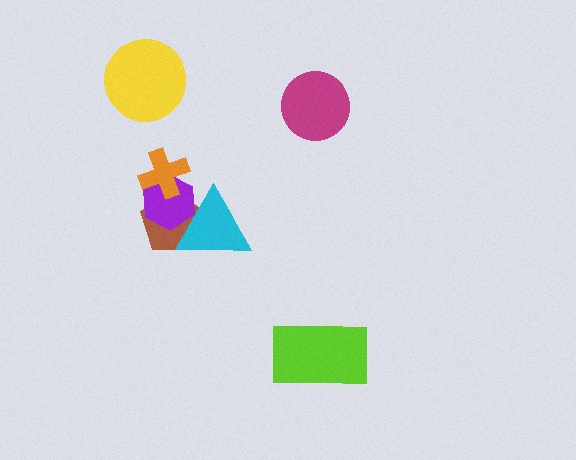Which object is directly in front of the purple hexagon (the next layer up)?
The cyan triangle is directly in front of the purple hexagon.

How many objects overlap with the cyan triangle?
2 objects overlap with the cyan triangle.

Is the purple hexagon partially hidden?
Yes, it is partially covered by another shape.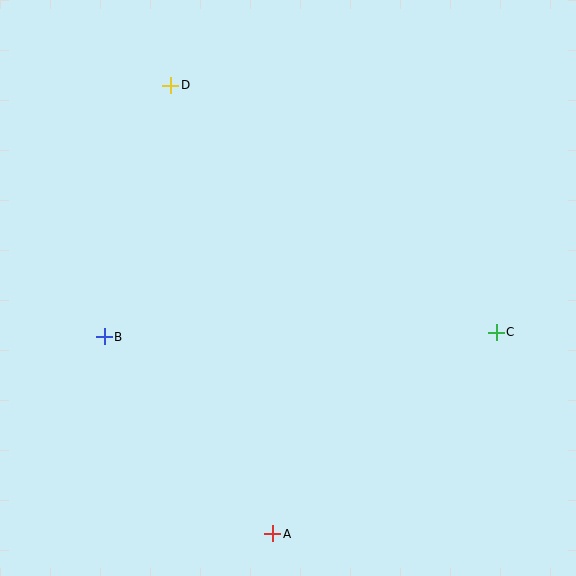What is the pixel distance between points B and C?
The distance between B and C is 392 pixels.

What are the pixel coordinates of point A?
Point A is at (273, 534).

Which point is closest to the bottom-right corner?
Point C is closest to the bottom-right corner.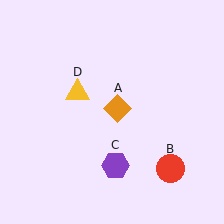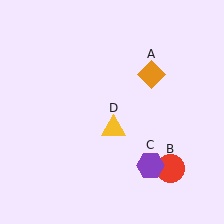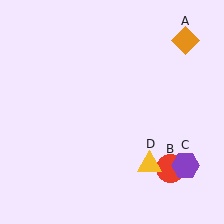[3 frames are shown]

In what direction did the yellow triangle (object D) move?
The yellow triangle (object D) moved down and to the right.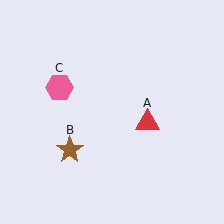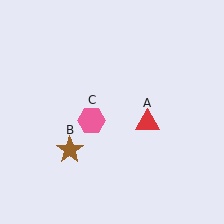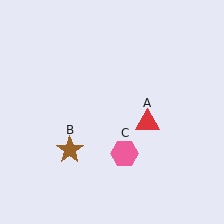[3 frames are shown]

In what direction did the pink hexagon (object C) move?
The pink hexagon (object C) moved down and to the right.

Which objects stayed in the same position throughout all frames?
Red triangle (object A) and brown star (object B) remained stationary.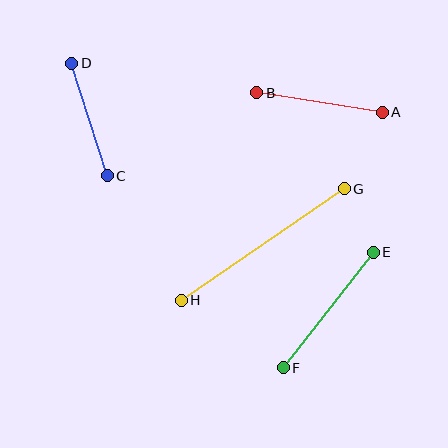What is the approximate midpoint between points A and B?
The midpoint is at approximately (319, 102) pixels.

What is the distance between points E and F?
The distance is approximately 147 pixels.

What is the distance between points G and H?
The distance is approximately 198 pixels.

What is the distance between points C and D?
The distance is approximately 118 pixels.